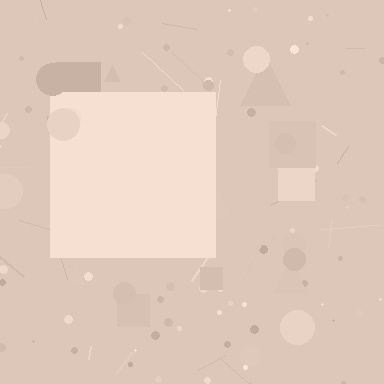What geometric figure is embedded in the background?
A square is embedded in the background.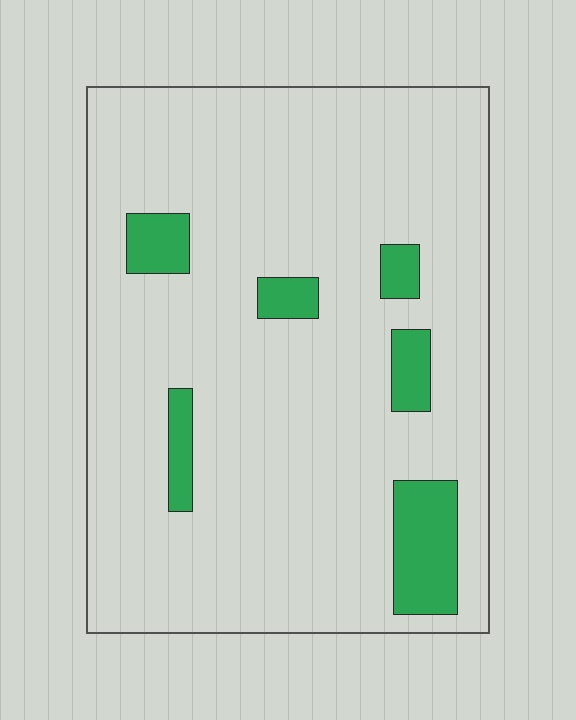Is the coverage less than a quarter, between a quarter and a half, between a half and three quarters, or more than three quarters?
Less than a quarter.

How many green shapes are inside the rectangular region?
6.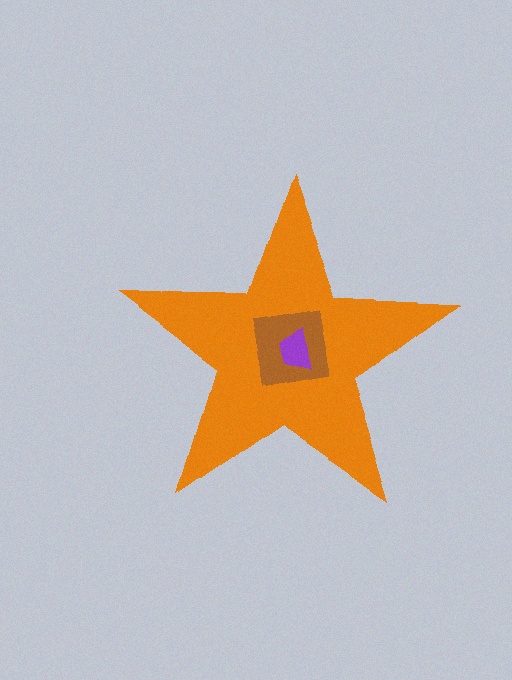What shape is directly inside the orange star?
The brown square.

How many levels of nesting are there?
3.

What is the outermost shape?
The orange star.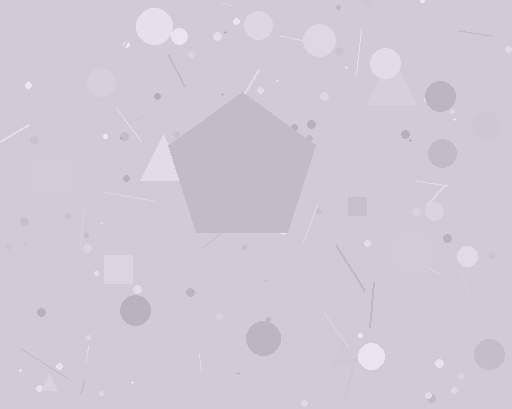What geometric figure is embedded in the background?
A pentagon is embedded in the background.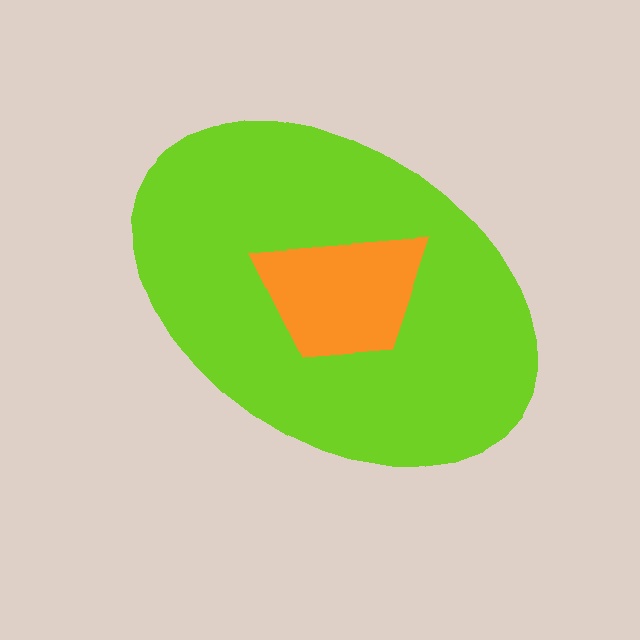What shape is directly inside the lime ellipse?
The orange trapezoid.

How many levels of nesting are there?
2.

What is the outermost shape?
The lime ellipse.